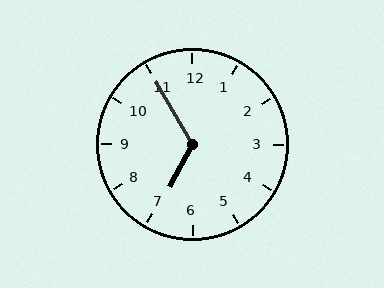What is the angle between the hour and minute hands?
Approximately 122 degrees.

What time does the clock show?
6:55.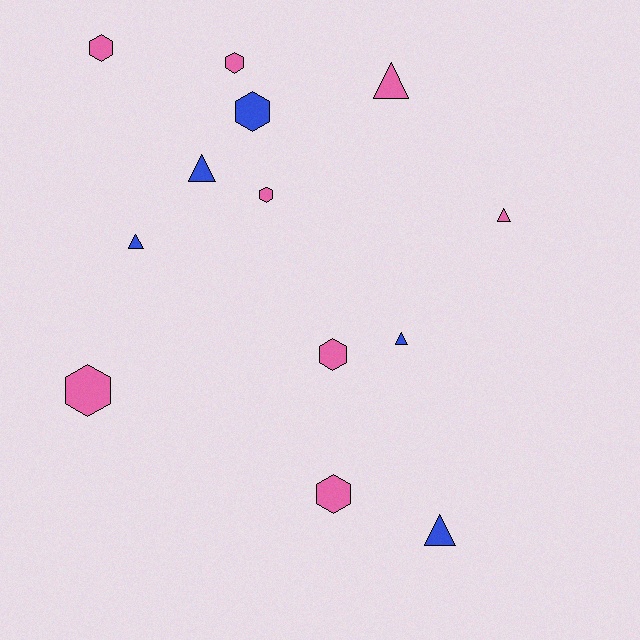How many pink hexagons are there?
There are 6 pink hexagons.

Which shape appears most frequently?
Hexagon, with 7 objects.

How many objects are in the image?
There are 13 objects.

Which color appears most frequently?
Pink, with 8 objects.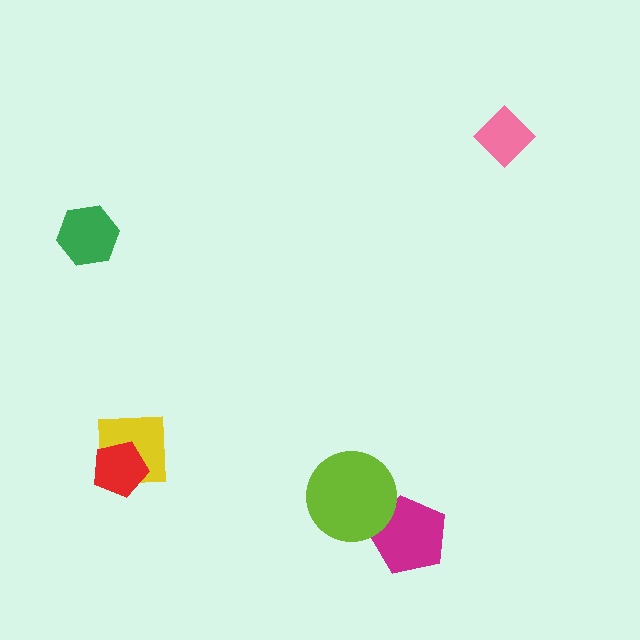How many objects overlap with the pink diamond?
0 objects overlap with the pink diamond.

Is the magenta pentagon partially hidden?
Yes, it is partially covered by another shape.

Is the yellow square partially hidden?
Yes, it is partially covered by another shape.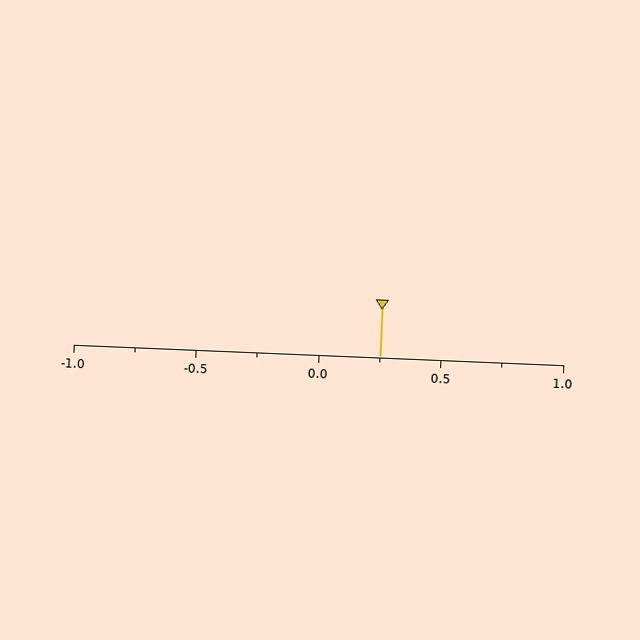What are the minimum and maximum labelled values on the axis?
The axis runs from -1.0 to 1.0.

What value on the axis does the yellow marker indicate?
The marker indicates approximately 0.25.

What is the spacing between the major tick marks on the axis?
The major ticks are spaced 0.5 apart.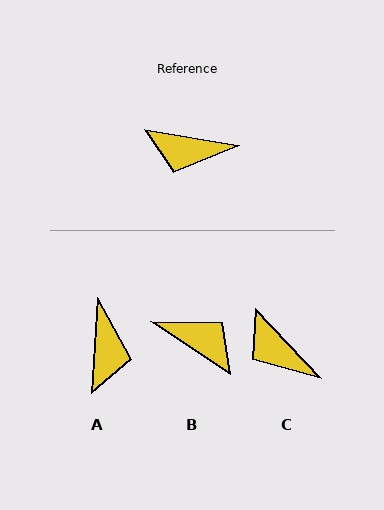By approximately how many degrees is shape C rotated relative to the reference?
Approximately 38 degrees clockwise.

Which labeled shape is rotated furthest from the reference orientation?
B, about 156 degrees away.